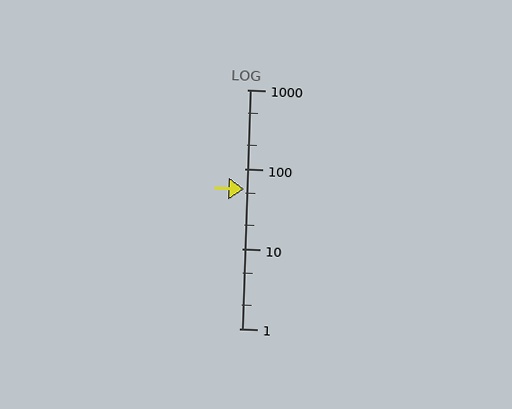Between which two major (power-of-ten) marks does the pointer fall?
The pointer is between 10 and 100.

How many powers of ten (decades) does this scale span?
The scale spans 3 decades, from 1 to 1000.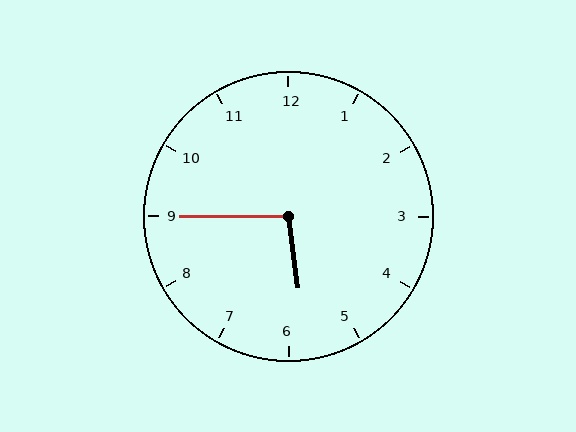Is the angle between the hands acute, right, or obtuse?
It is obtuse.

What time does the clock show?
5:45.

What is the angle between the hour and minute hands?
Approximately 98 degrees.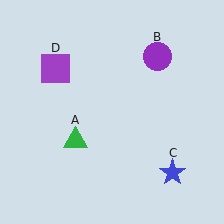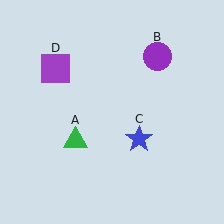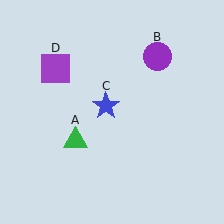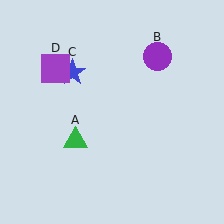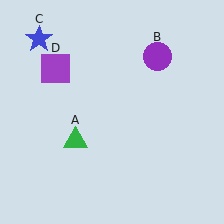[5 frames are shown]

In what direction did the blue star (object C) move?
The blue star (object C) moved up and to the left.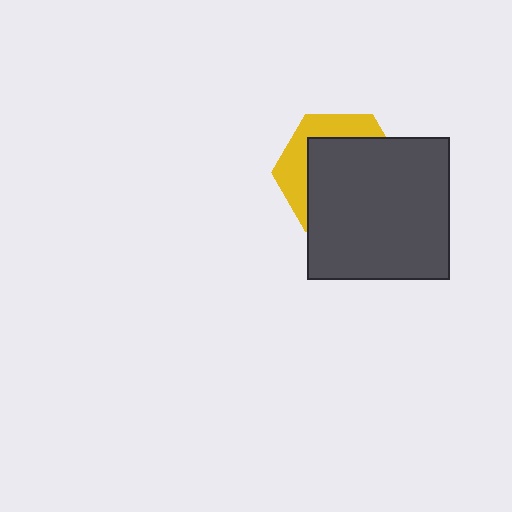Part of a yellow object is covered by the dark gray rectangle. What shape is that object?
It is a hexagon.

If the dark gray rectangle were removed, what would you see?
You would see the complete yellow hexagon.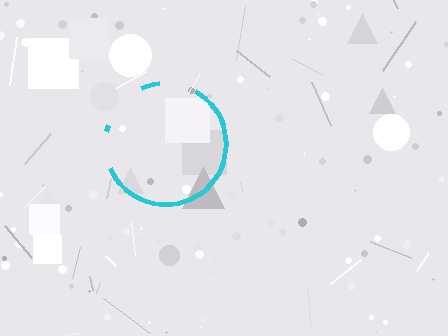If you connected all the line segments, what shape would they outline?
They would outline a circle.